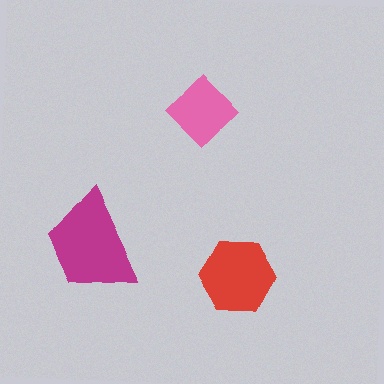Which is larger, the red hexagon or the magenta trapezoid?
The magenta trapezoid.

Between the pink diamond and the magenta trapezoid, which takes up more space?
The magenta trapezoid.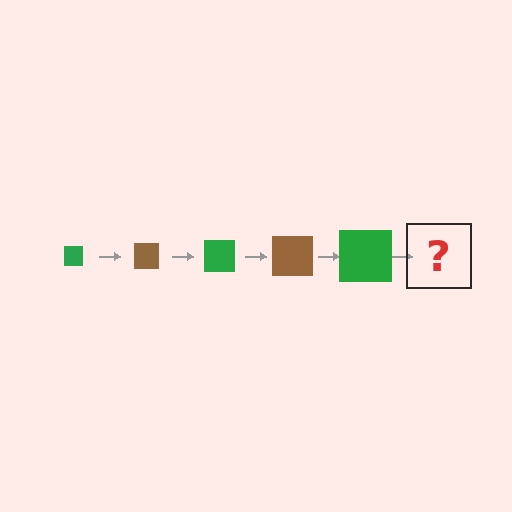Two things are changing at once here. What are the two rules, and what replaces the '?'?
The two rules are that the square grows larger each step and the color cycles through green and brown. The '?' should be a brown square, larger than the previous one.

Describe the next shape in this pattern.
It should be a brown square, larger than the previous one.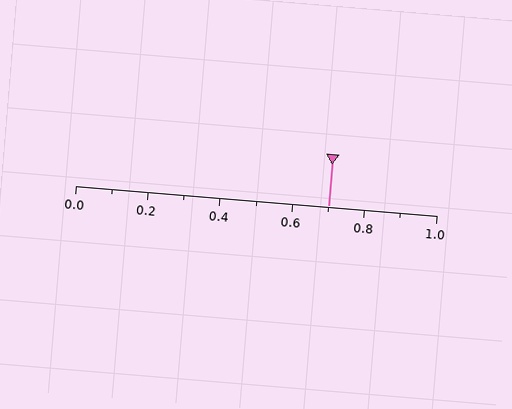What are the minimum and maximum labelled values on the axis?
The axis runs from 0.0 to 1.0.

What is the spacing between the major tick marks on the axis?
The major ticks are spaced 0.2 apart.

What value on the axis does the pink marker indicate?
The marker indicates approximately 0.7.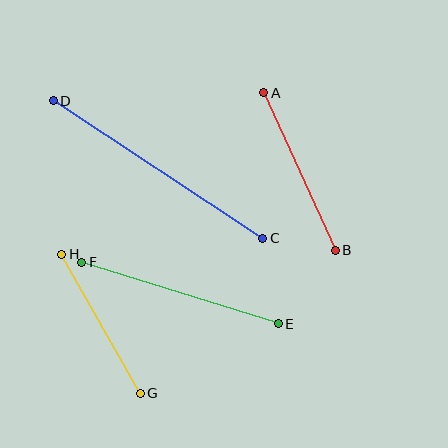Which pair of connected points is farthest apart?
Points C and D are farthest apart.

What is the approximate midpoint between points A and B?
The midpoint is at approximately (300, 171) pixels.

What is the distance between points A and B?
The distance is approximately 173 pixels.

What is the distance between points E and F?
The distance is approximately 206 pixels.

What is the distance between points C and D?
The distance is approximately 251 pixels.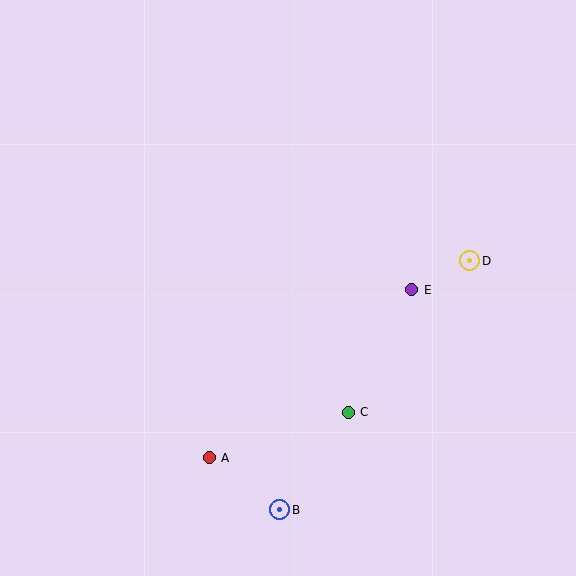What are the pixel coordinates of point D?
Point D is at (470, 261).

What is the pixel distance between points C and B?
The distance between C and B is 119 pixels.